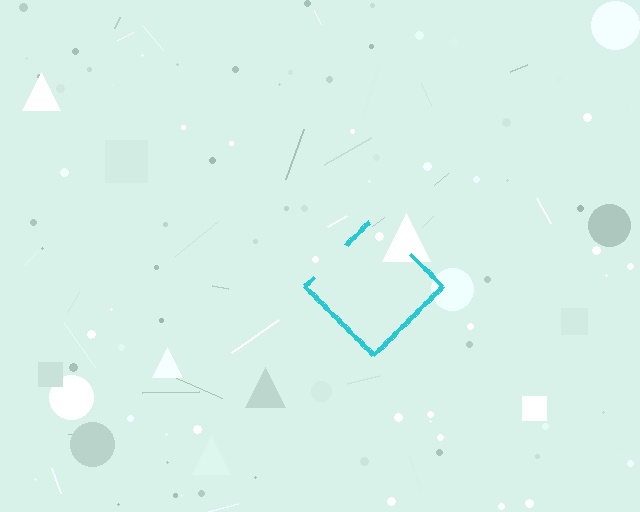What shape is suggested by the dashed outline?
The dashed outline suggests a diamond.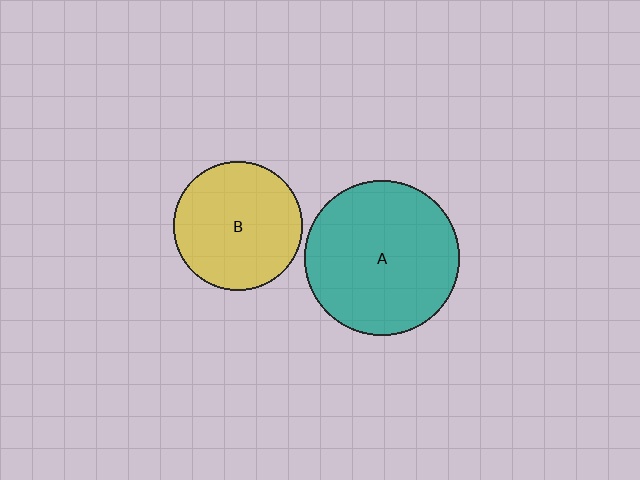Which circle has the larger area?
Circle A (teal).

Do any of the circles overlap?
No, none of the circles overlap.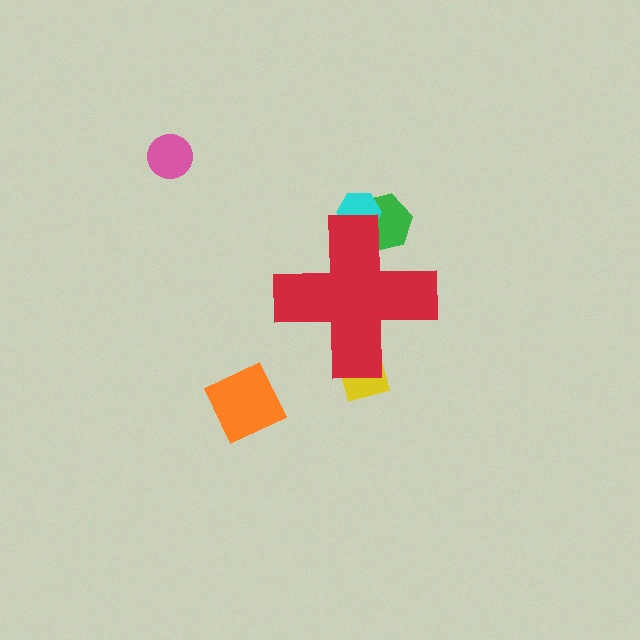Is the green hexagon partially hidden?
Yes, the green hexagon is partially hidden behind the red cross.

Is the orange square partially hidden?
No, the orange square is fully visible.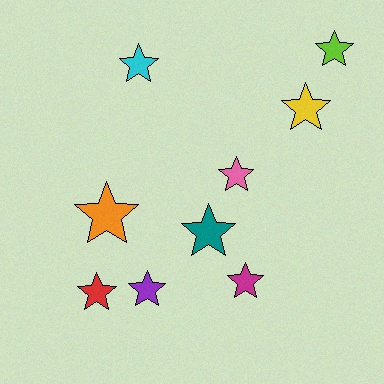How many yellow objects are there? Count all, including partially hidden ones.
There is 1 yellow object.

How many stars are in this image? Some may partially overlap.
There are 9 stars.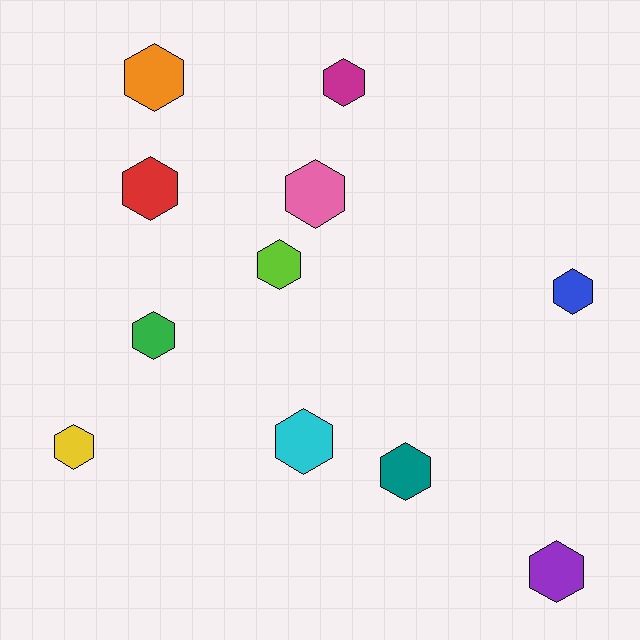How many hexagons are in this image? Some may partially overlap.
There are 11 hexagons.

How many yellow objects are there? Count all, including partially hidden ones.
There is 1 yellow object.